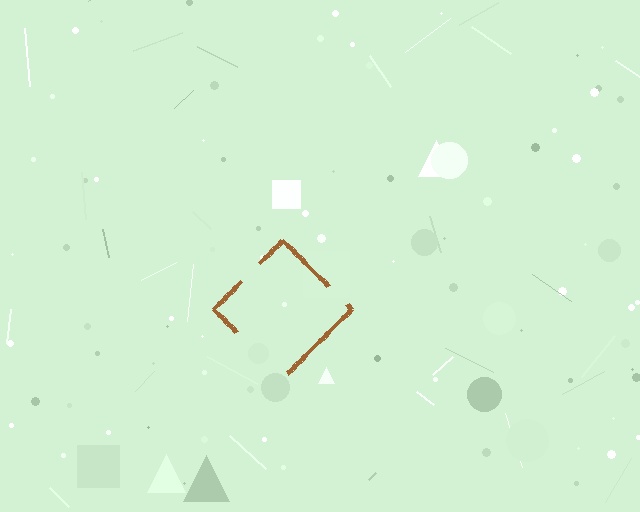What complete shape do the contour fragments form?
The contour fragments form a diamond.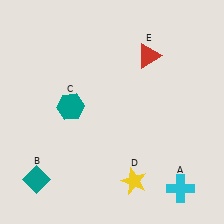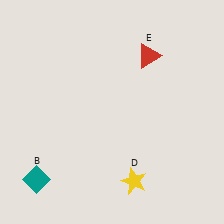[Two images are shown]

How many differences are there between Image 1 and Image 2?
There are 2 differences between the two images.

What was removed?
The cyan cross (A), the teal hexagon (C) were removed in Image 2.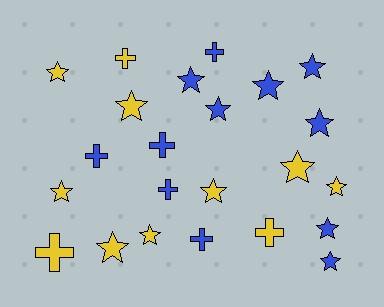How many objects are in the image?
There are 23 objects.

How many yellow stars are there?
There are 8 yellow stars.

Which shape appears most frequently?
Star, with 15 objects.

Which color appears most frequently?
Blue, with 12 objects.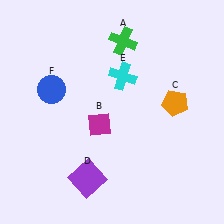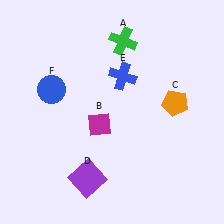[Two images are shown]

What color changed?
The cross (E) changed from cyan in Image 1 to blue in Image 2.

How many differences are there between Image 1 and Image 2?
There is 1 difference between the two images.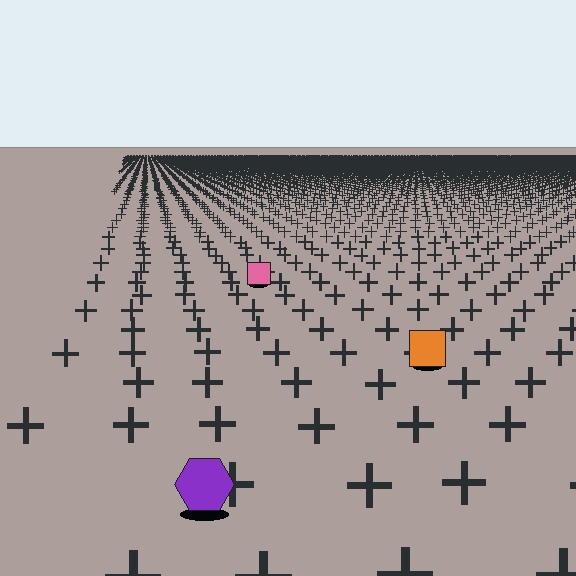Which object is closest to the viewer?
The purple hexagon is closest. The texture marks near it are larger and more spread out.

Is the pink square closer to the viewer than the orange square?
No. The orange square is closer — you can tell from the texture gradient: the ground texture is coarser near it.